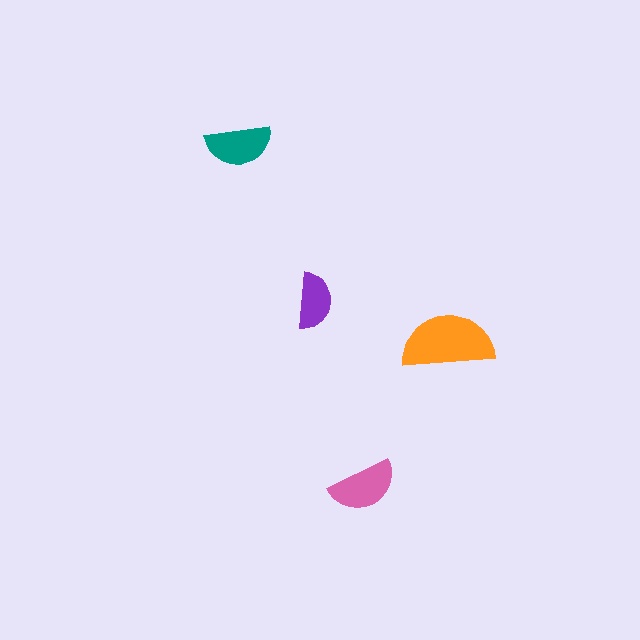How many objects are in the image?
There are 4 objects in the image.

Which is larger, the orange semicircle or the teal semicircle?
The orange one.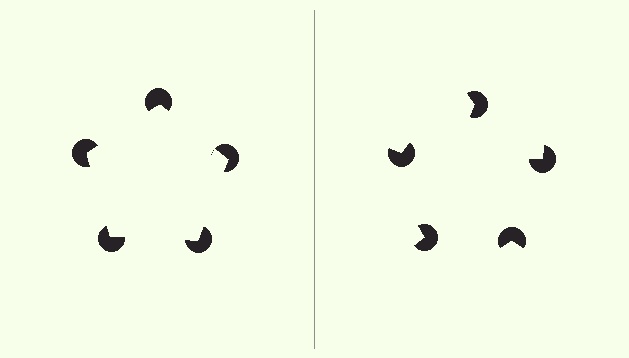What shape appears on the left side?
An illusory pentagon.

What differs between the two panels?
The pac-man discs are positioned identically on both sides; only the wedge orientations differ. On the left they align to a pentagon; on the right they are misaligned.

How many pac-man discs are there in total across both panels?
10 — 5 on each side.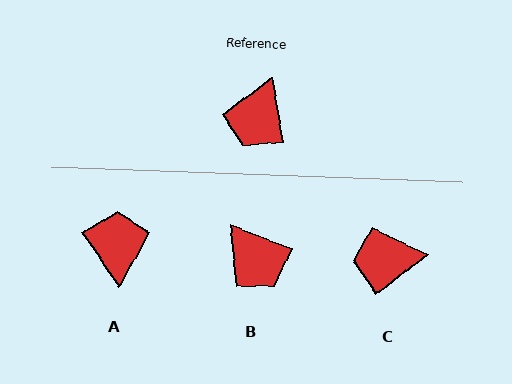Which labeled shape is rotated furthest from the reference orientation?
A, about 156 degrees away.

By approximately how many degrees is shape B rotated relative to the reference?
Approximately 59 degrees counter-clockwise.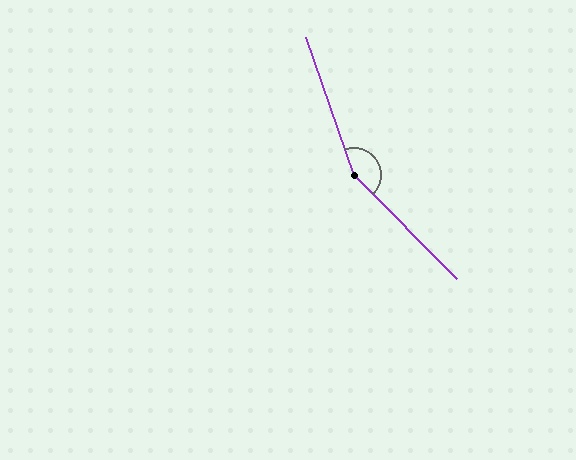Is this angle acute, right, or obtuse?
It is obtuse.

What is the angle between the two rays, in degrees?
Approximately 155 degrees.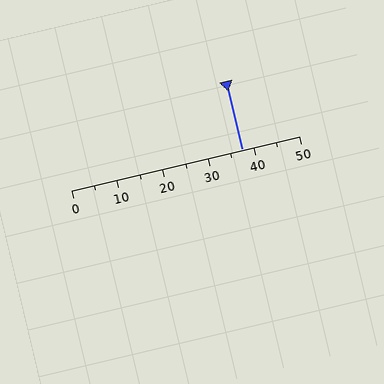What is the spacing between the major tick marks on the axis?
The major ticks are spaced 10 apart.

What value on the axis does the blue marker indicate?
The marker indicates approximately 37.5.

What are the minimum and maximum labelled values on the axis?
The axis runs from 0 to 50.